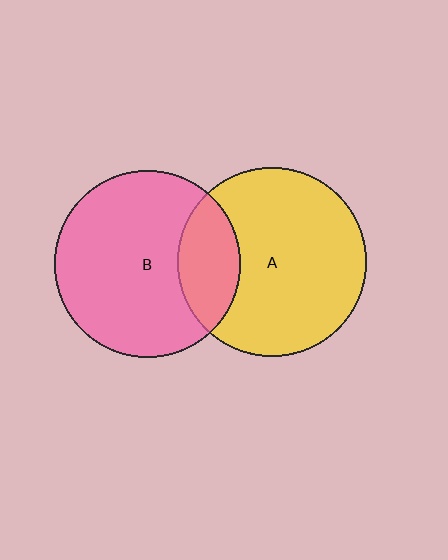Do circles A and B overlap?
Yes.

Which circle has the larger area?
Circle A (yellow).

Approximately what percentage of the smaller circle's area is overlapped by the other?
Approximately 25%.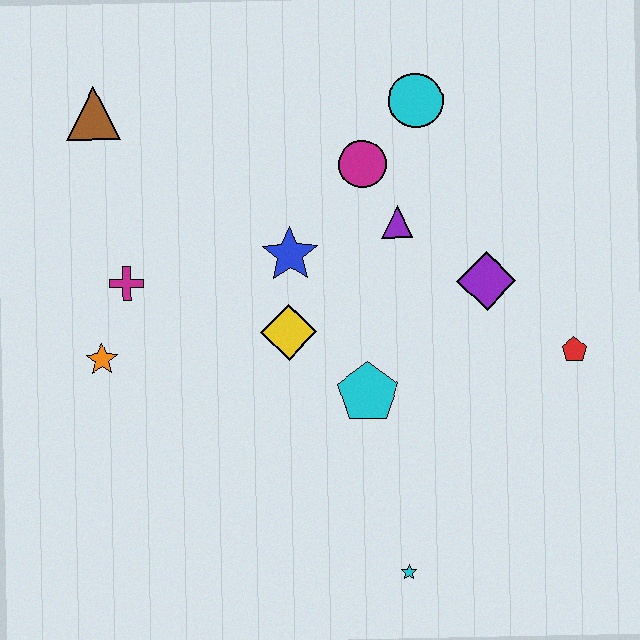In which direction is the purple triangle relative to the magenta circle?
The purple triangle is below the magenta circle.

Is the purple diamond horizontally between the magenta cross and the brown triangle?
No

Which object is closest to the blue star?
The yellow diamond is closest to the blue star.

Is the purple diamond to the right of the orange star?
Yes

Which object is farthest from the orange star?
The red pentagon is farthest from the orange star.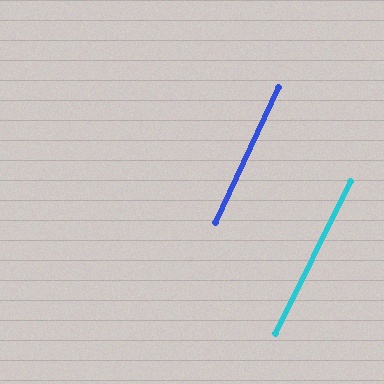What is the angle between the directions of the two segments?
Approximately 1 degree.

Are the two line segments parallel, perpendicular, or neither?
Parallel — their directions differ by only 0.9°.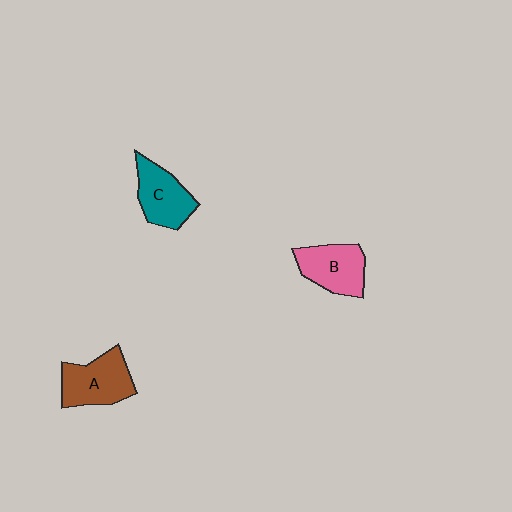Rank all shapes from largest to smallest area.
From largest to smallest: A (brown), B (pink), C (teal).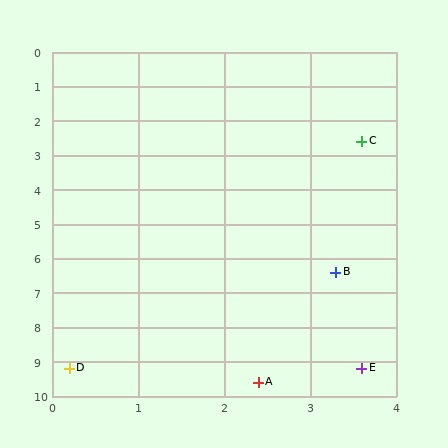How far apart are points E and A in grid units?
Points E and A are about 1.3 grid units apart.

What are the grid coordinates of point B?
Point B is at approximately (3.3, 6.4).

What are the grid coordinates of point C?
Point C is at approximately (3.6, 2.6).